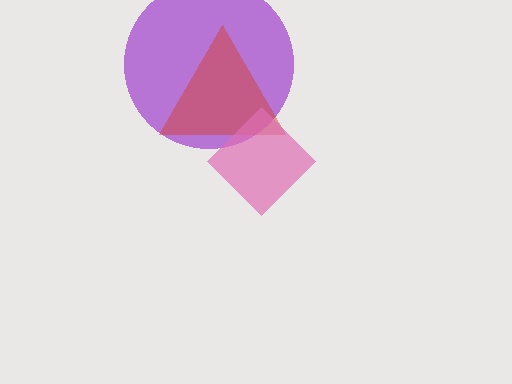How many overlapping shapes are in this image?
There are 3 overlapping shapes in the image.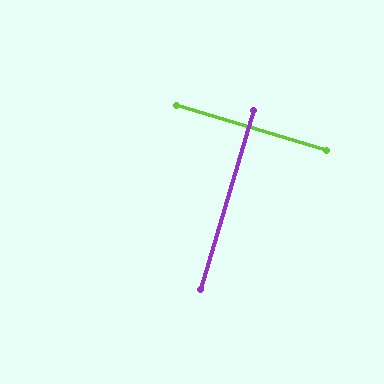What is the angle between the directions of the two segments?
Approximately 90 degrees.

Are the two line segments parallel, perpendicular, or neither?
Perpendicular — they meet at approximately 90°.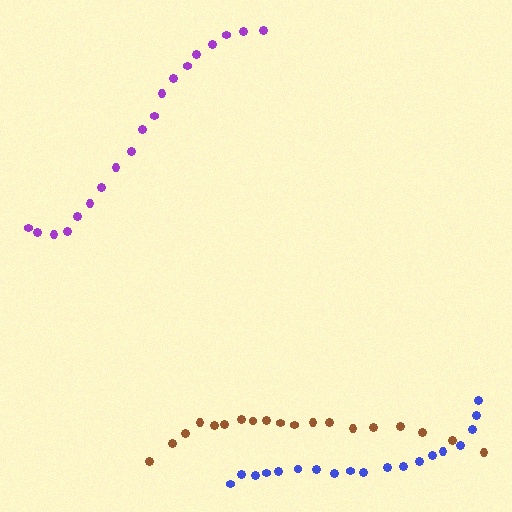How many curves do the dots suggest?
There are 3 distinct paths.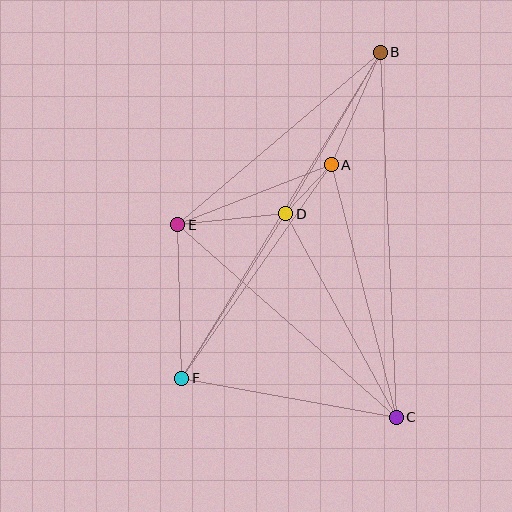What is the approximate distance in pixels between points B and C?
The distance between B and C is approximately 366 pixels.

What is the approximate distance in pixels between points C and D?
The distance between C and D is approximately 232 pixels.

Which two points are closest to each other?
Points A and D are closest to each other.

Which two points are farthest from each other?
Points B and F are farthest from each other.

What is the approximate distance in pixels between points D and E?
The distance between D and E is approximately 109 pixels.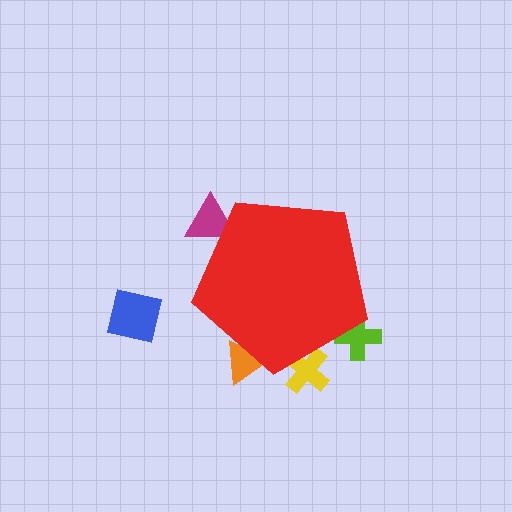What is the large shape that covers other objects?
A red pentagon.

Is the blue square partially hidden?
No, the blue square is fully visible.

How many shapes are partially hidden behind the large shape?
4 shapes are partially hidden.